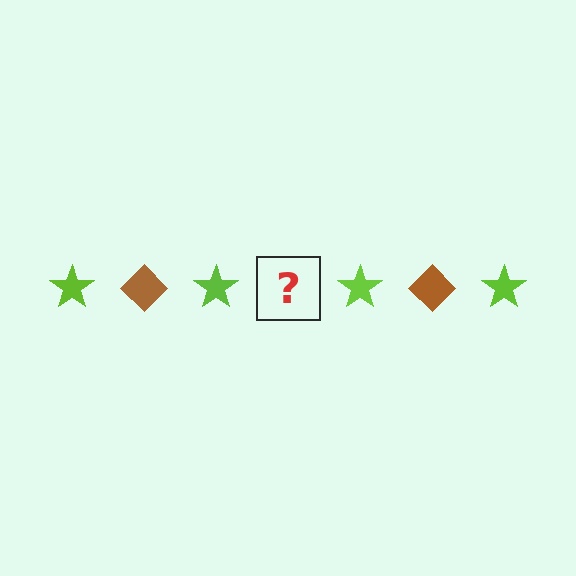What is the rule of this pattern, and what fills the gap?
The rule is that the pattern alternates between lime star and brown diamond. The gap should be filled with a brown diamond.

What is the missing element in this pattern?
The missing element is a brown diamond.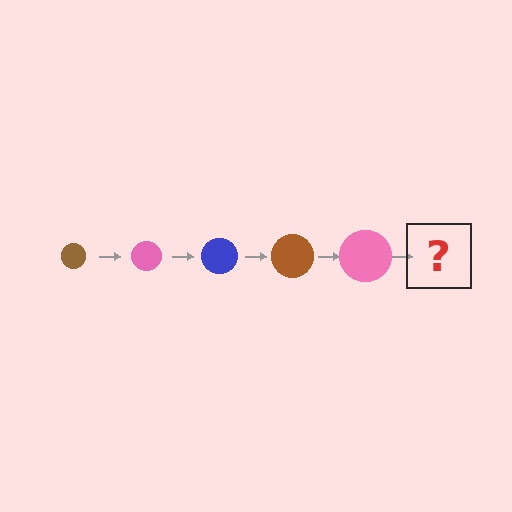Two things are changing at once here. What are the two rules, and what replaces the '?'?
The two rules are that the circle grows larger each step and the color cycles through brown, pink, and blue. The '?' should be a blue circle, larger than the previous one.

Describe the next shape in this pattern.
It should be a blue circle, larger than the previous one.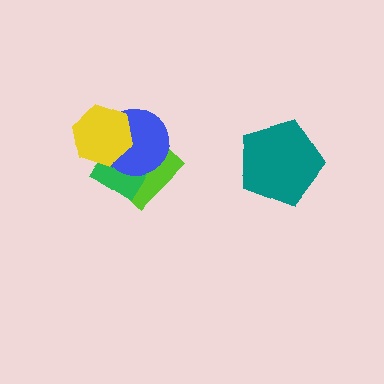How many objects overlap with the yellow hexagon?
3 objects overlap with the yellow hexagon.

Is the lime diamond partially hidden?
Yes, it is partially covered by another shape.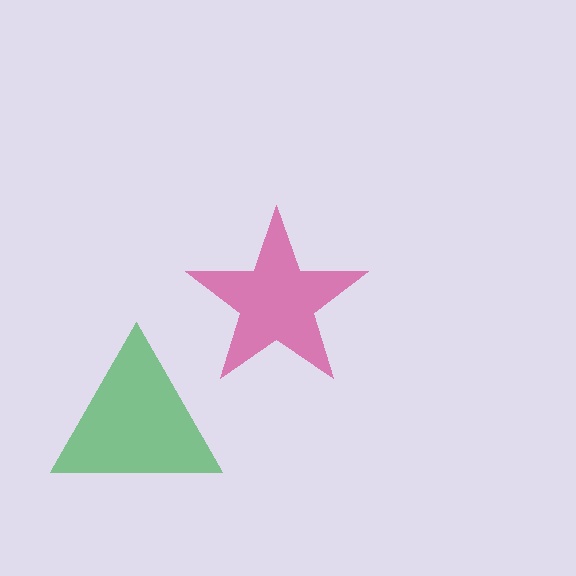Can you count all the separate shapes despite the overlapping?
Yes, there are 2 separate shapes.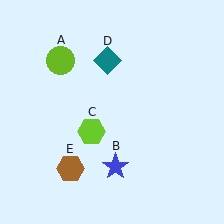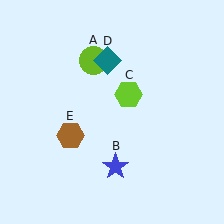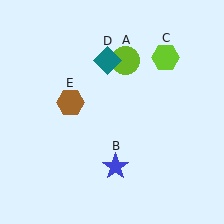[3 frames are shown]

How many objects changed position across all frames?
3 objects changed position: lime circle (object A), lime hexagon (object C), brown hexagon (object E).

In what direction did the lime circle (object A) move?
The lime circle (object A) moved right.